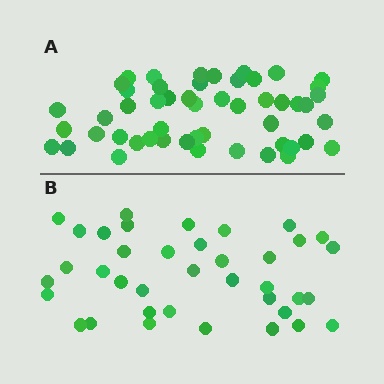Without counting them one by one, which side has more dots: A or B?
Region A (the top region) has more dots.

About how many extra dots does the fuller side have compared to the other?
Region A has approximately 15 more dots than region B.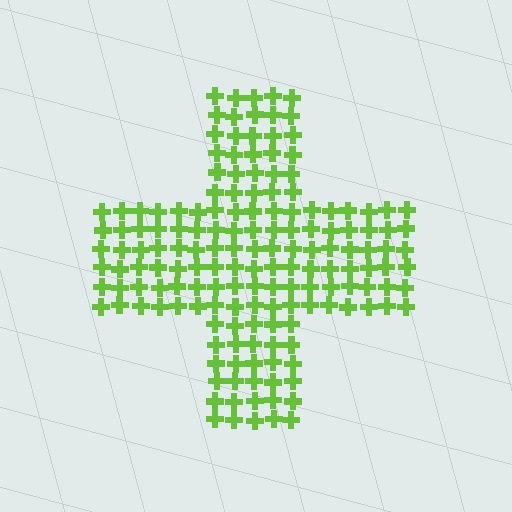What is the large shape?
The large shape is a cross.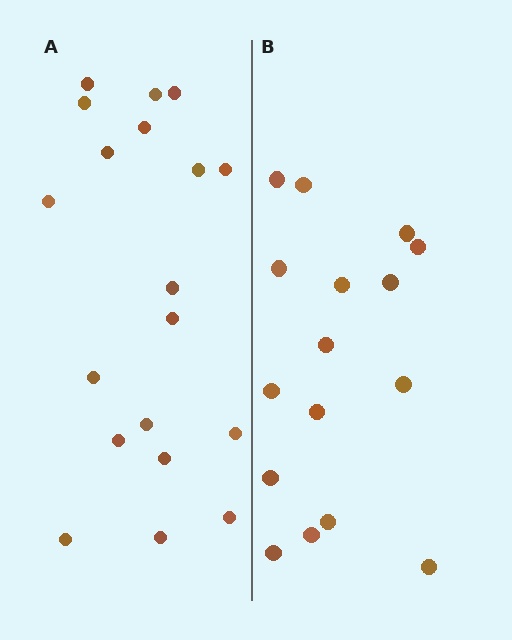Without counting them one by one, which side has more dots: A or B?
Region A (the left region) has more dots.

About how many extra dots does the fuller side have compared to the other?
Region A has just a few more — roughly 2 or 3 more dots than region B.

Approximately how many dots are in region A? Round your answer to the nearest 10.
About 20 dots. (The exact count is 19, which rounds to 20.)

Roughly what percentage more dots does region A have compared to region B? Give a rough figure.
About 20% more.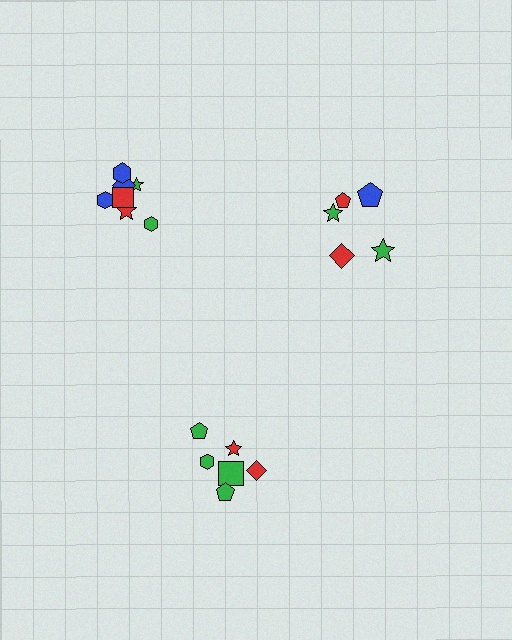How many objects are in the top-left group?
There are 7 objects.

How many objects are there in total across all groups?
There are 18 objects.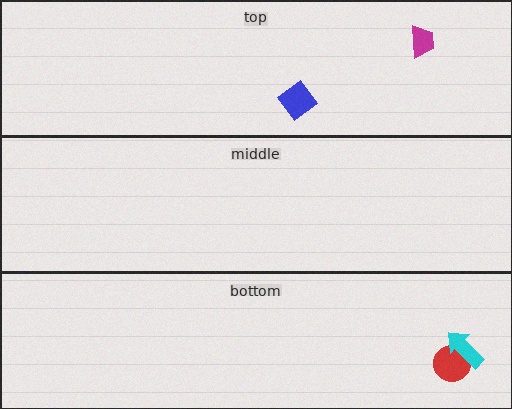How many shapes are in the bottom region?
2.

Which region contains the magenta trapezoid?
The top region.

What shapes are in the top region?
The blue diamond, the magenta trapezoid.